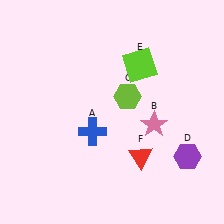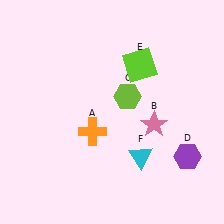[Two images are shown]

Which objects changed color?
A changed from blue to orange. F changed from red to cyan.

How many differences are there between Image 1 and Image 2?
There are 2 differences between the two images.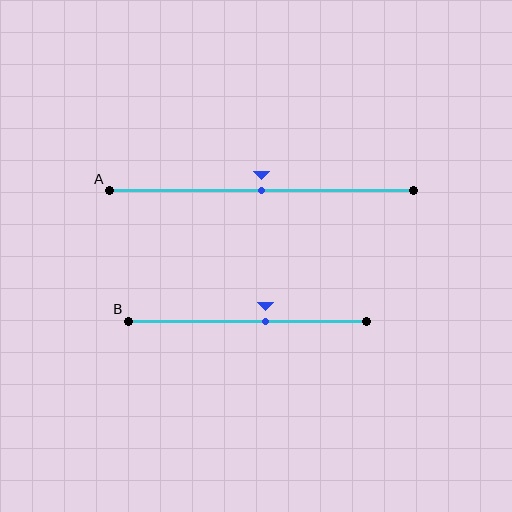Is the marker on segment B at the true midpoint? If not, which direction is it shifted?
No, the marker on segment B is shifted to the right by about 8% of the segment length.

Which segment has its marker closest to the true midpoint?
Segment A has its marker closest to the true midpoint.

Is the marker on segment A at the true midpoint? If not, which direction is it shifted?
Yes, the marker on segment A is at the true midpoint.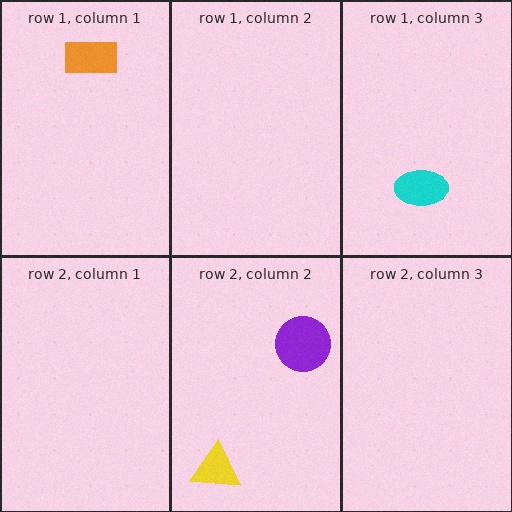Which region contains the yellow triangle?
The row 2, column 2 region.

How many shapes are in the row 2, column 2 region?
2.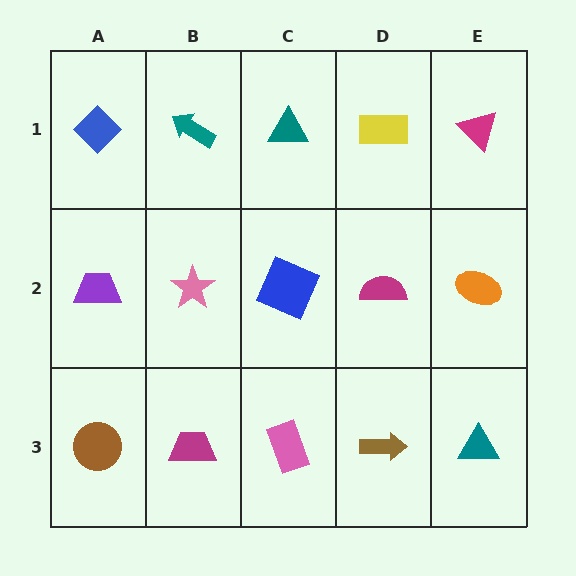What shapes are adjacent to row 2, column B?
A teal arrow (row 1, column B), a magenta trapezoid (row 3, column B), a purple trapezoid (row 2, column A), a blue square (row 2, column C).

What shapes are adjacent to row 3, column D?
A magenta semicircle (row 2, column D), a pink rectangle (row 3, column C), a teal triangle (row 3, column E).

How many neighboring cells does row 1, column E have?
2.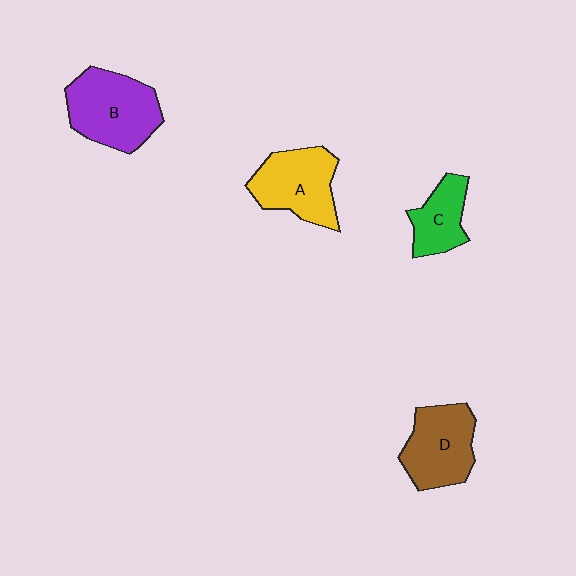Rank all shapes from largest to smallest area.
From largest to smallest: B (purple), A (yellow), D (brown), C (green).